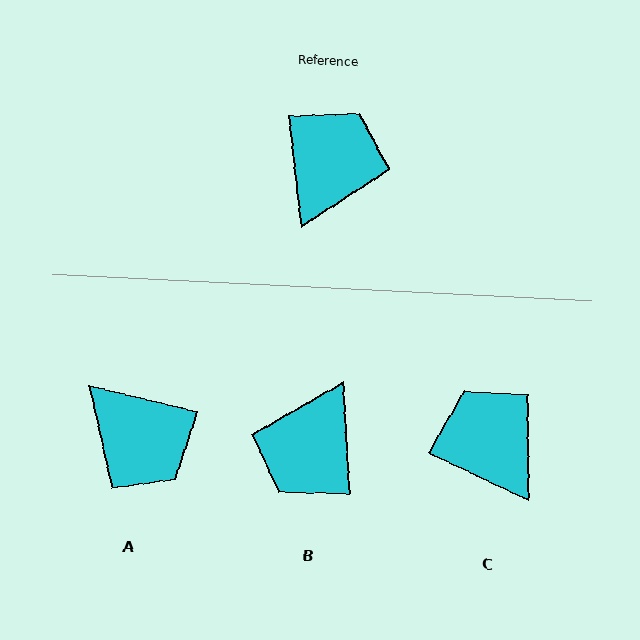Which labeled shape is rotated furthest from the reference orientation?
B, about 177 degrees away.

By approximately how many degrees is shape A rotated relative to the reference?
Approximately 110 degrees clockwise.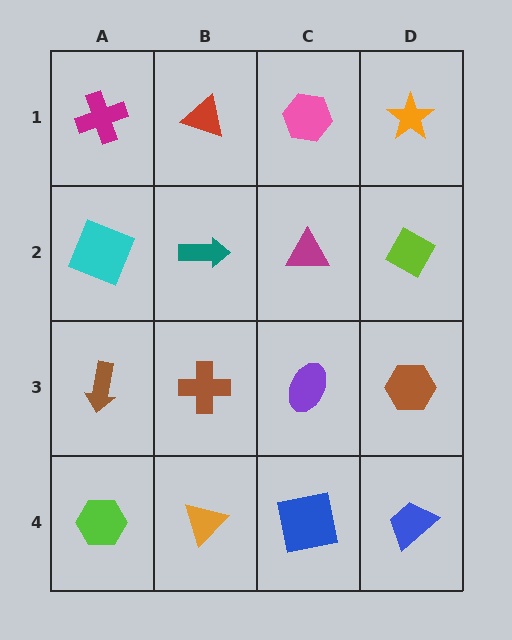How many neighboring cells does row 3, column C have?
4.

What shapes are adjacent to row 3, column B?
A teal arrow (row 2, column B), an orange triangle (row 4, column B), a brown arrow (row 3, column A), a purple ellipse (row 3, column C).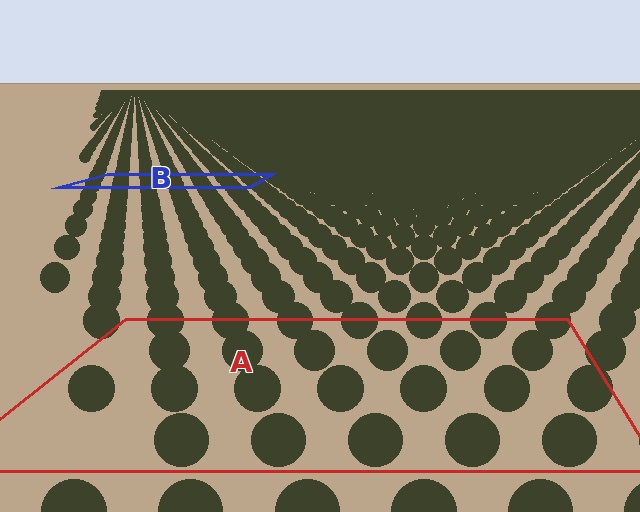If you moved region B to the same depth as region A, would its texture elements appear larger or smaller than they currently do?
They would appear larger. At a closer depth, the same texture elements are projected at a bigger on-screen size.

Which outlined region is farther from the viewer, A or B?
Region B is farther from the viewer — the texture elements inside it appear smaller and more densely packed.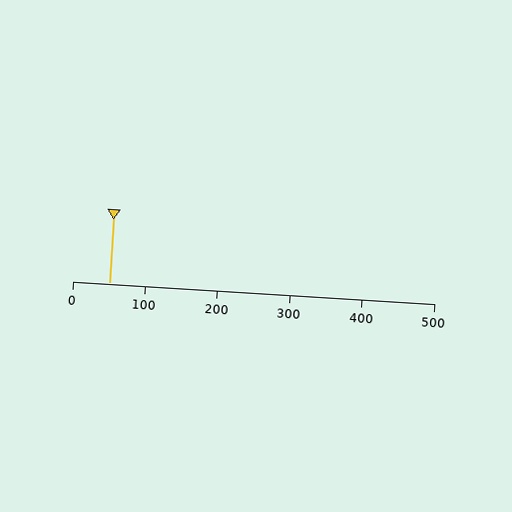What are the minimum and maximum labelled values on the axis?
The axis runs from 0 to 500.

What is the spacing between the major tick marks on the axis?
The major ticks are spaced 100 apart.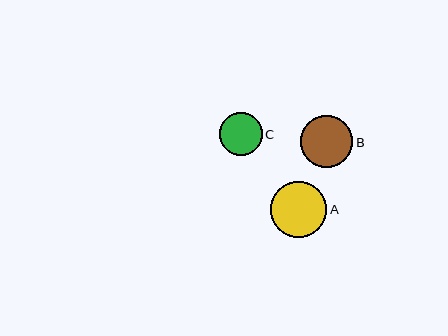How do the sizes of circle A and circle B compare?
Circle A and circle B are approximately the same size.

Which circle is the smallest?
Circle C is the smallest with a size of approximately 43 pixels.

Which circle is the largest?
Circle A is the largest with a size of approximately 56 pixels.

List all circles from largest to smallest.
From largest to smallest: A, B, C.